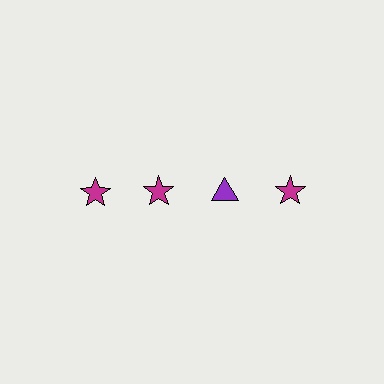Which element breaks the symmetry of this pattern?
The purple triangle in the top row, center column breaks the symmetry. All other shapes are magenta stars.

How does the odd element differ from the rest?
It differs in both color (purple instead of magenta) and shape (triangle instead of star).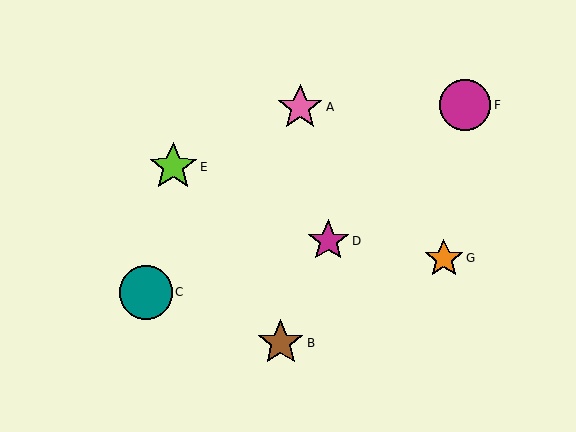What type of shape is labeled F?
Shape F is a magenta circle.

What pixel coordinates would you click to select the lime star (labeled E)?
Click at (173, 167) to select the lime star E.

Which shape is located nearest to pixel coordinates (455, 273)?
The orange star (labeled G) at (444, 258) is nearest to that location.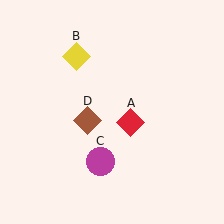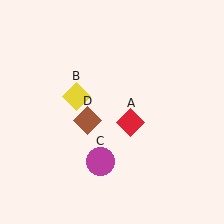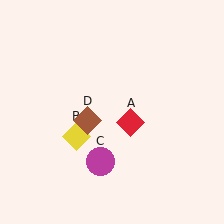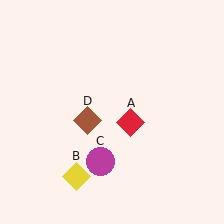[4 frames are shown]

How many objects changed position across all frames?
1 object changed position: yellow diamond (object B).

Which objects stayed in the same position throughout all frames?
Red diamond (object A) and magenta circle (object C) and brown diamond (object D) remained stationary.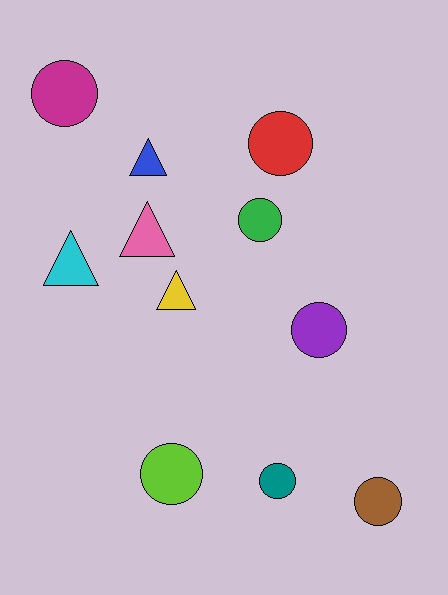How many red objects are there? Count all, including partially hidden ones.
There is 1 red object.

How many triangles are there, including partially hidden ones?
There are 4 triangles.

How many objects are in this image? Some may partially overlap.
There are 11 objects.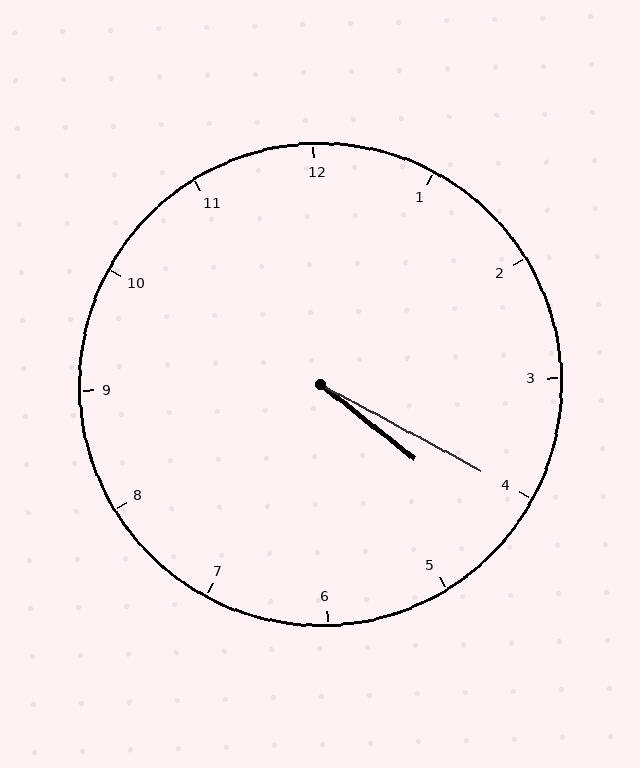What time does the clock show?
4:20.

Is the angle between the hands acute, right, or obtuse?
It is acute.